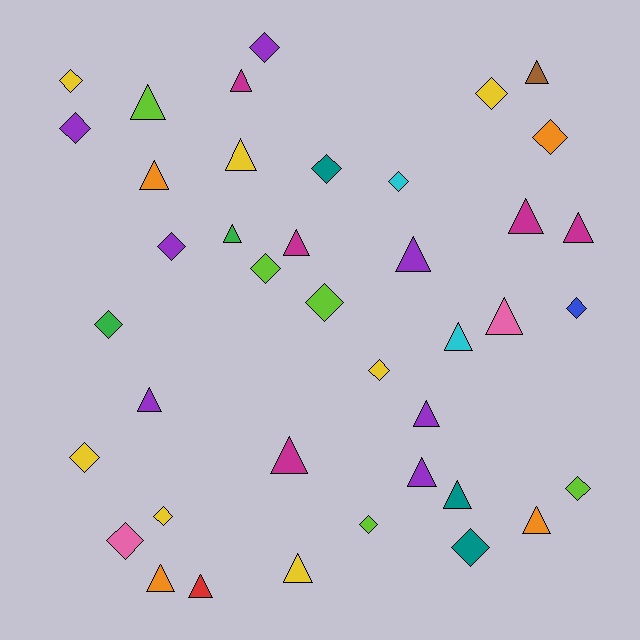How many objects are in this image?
There are 40 objects.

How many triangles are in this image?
There are 21 triangles.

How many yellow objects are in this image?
There are 7 yellow objects.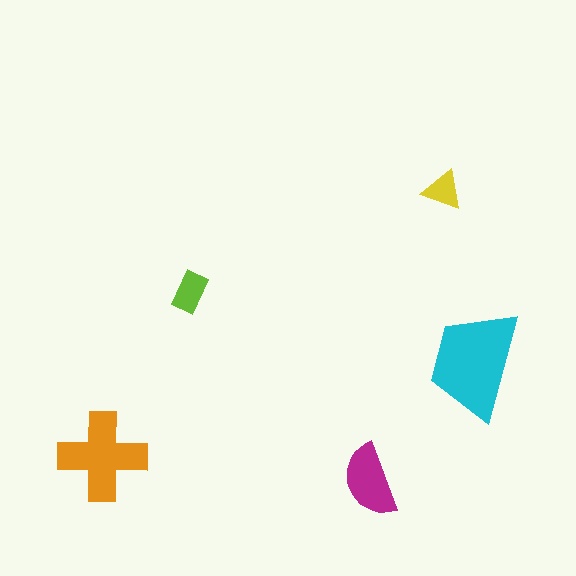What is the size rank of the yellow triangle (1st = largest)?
5th.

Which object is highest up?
The yellow triangle is topmost.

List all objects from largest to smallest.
The cyan trapezoid, the orange cross, the magenta semicircle, the lime rectangle, the yellow triangle.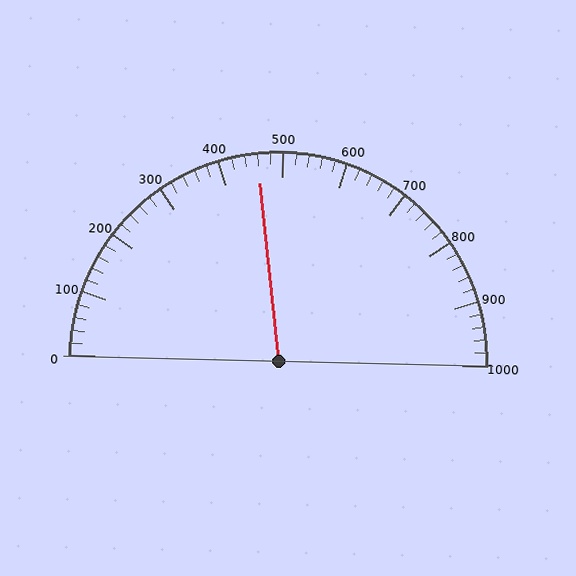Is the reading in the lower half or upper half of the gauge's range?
The reading is in the lower half of the range (0 to 1000).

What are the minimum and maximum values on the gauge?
The gauge ranges from 0 to 1000.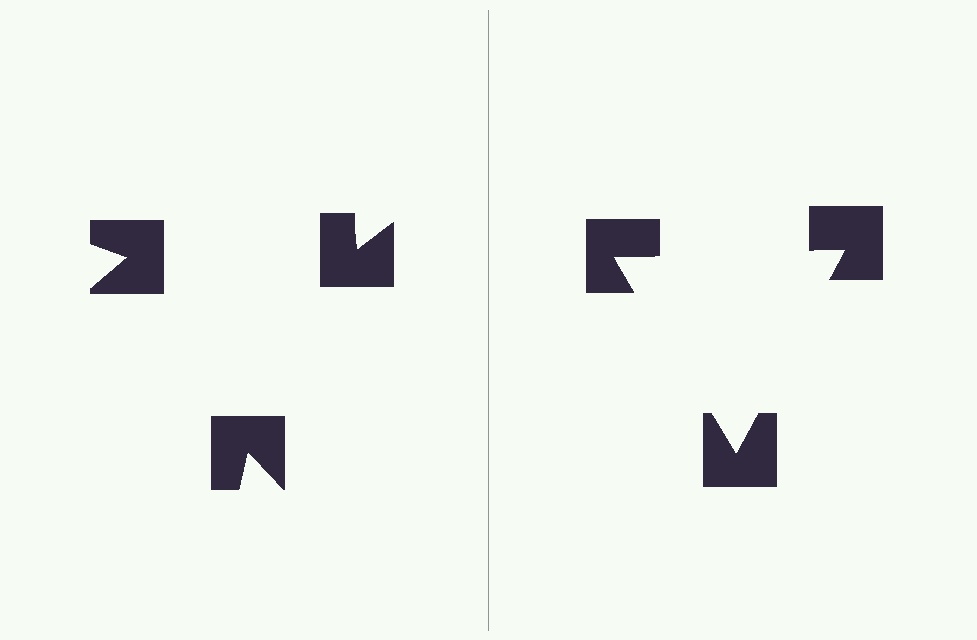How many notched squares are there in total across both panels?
6 — 3 on each side.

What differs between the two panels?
The notched squares are positioned identically on both sides; only the wedge orientations differ. On the right they align to a triangle; on the left they are misaligned.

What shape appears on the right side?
An illusory triangle.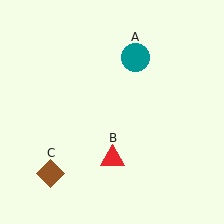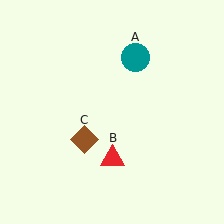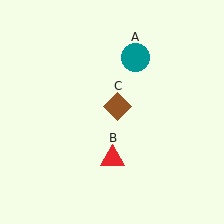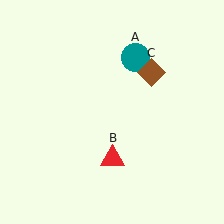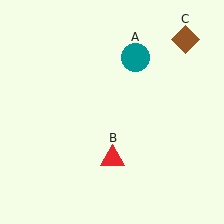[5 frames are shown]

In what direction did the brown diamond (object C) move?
The brown diamond (object C) moved up and to the right.